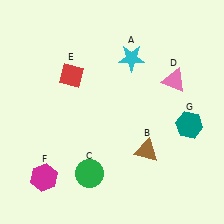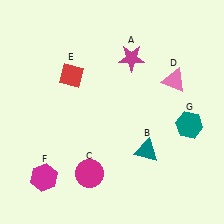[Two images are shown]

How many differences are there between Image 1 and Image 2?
There are 3 differences between the two images.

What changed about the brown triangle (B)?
In Image 1, B is brown. In Image 2, it changed to teal.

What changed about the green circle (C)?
In Image 1, C is green. In Image 2, it changed to magenta.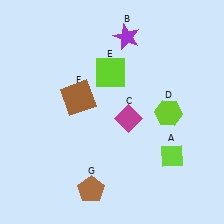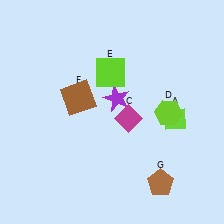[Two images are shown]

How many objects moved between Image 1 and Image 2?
3 objects moved between the two images.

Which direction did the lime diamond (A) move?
The lime diamond (A) moved up.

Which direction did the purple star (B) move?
The purple star (B) moved down.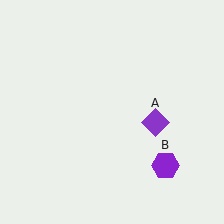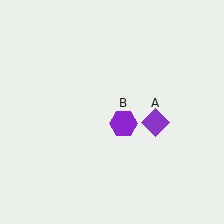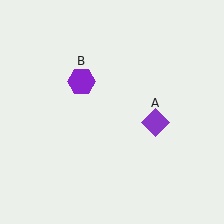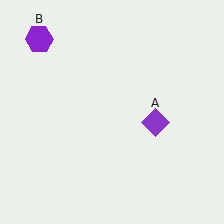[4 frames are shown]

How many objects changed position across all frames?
1 object changed position: purple hexagon (object B).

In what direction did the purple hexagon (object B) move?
The purple hexagon (object B) moved up and to the left.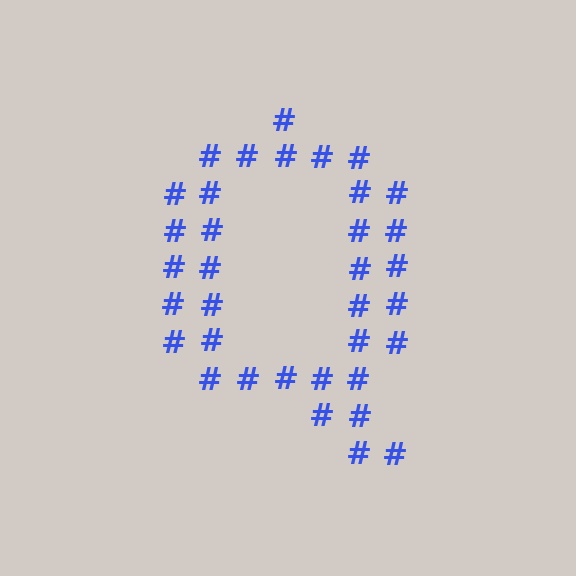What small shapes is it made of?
It is made of small hash symbols.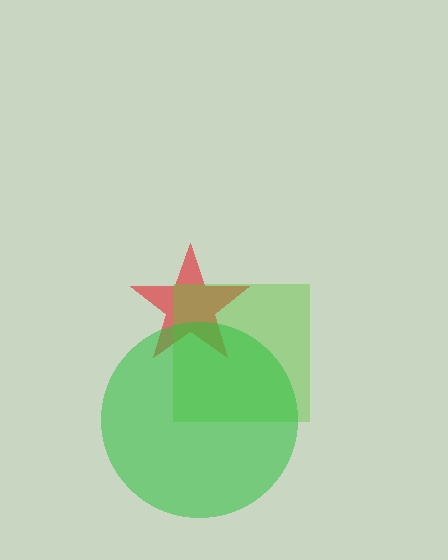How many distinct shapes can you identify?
There are 3 distinct shapes: a red star, a lime square, a green circle.